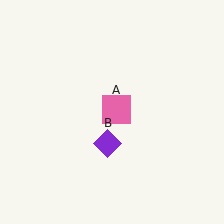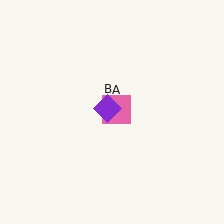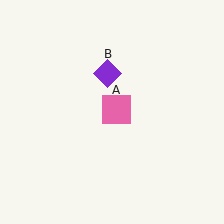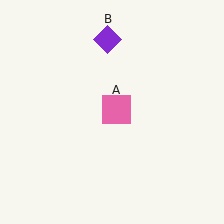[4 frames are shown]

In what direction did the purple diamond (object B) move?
The purple diamond (object B) moved up.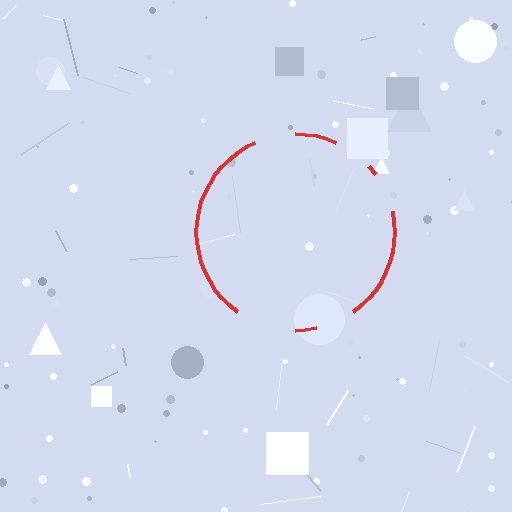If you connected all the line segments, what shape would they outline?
They would outline a circle.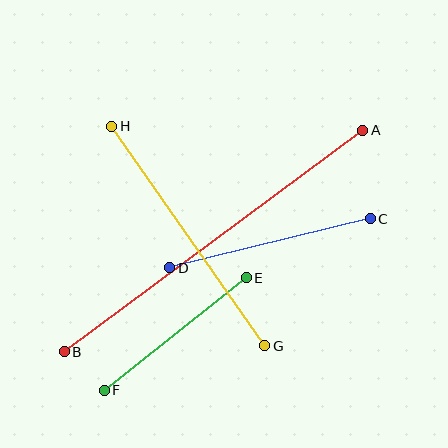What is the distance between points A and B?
The distance is approximately 372 pixels.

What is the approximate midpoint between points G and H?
The midpoint is at approximately (188, 236) pixels.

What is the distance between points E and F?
The distance is approximately 181 pixels.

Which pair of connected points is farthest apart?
Points A and B are farthest apart.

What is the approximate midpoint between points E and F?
The midpoint is at approximately (175, 334) pixels.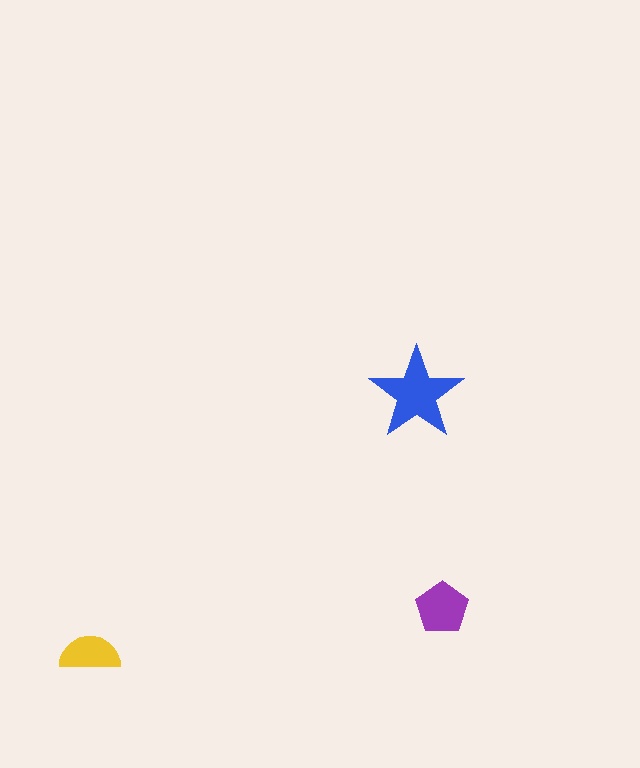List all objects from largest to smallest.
The blue star, the purple pentagon, the yellow semicircle.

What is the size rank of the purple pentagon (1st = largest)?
2nd.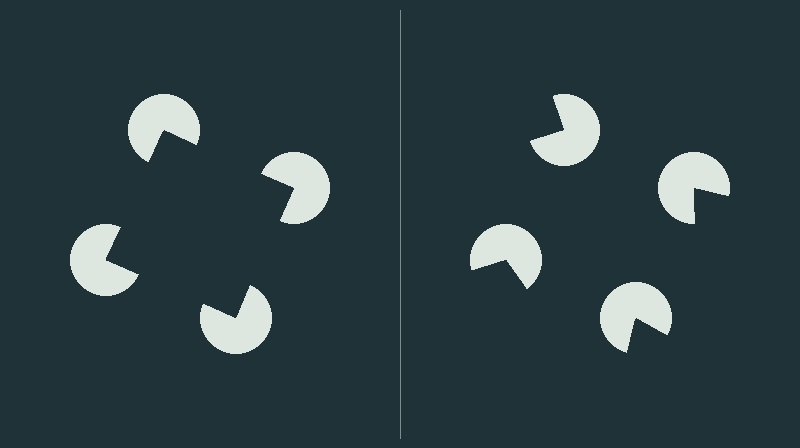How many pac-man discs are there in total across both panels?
8 — 4 on each side.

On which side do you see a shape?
An illusory square appears on the left side. On the right side the wedge cuts are rotated, so no coherent shape forms.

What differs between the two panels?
The pac-man discs are positioned identically on both sides; only the wedge orientations differ. On the left they align to a square; on the right they are misaligned.